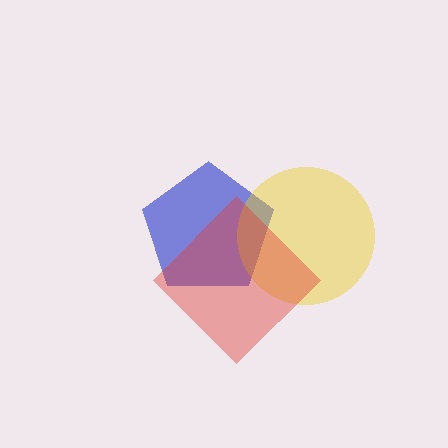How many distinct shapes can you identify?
There are 3 distinct shapes: a blue pentagon, a yellow circle, a red diamond.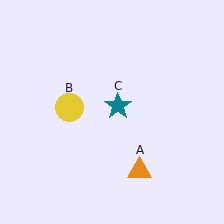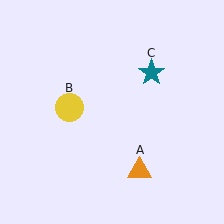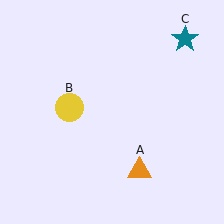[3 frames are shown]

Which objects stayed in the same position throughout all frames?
Orange triangle (object A) and yellow circle (object B) remained stationary.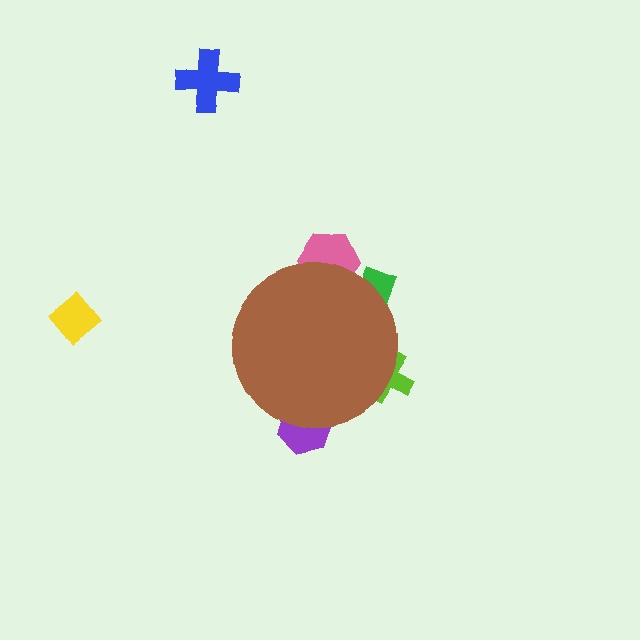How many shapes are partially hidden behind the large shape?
4 shapes are partially hidden.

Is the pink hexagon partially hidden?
Yes, the pink hexagon is partially hidden behind the brown circle.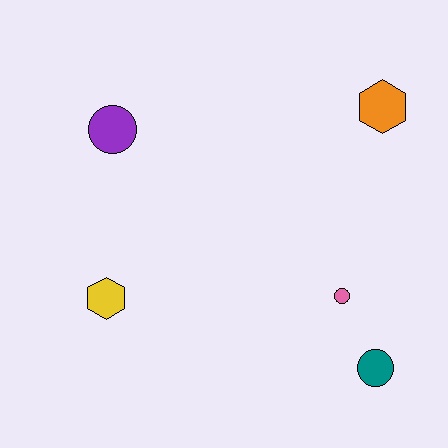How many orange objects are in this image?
There is 1 orange object.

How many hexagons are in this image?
There are 2 hexagons.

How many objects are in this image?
There are 5 objects.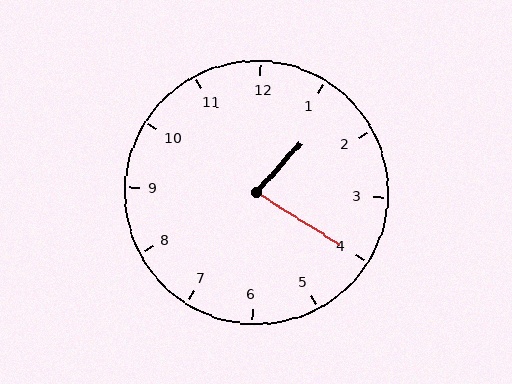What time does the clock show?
1:20.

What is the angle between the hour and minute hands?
Approximately 80 degrees.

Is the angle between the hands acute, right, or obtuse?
It is acute.